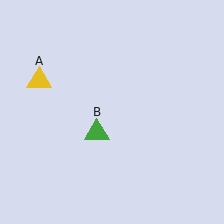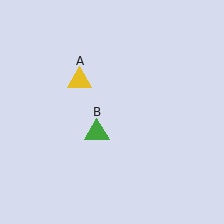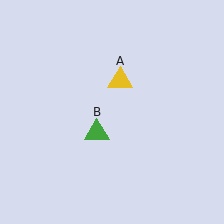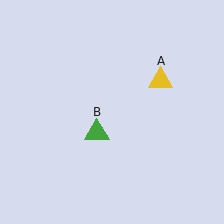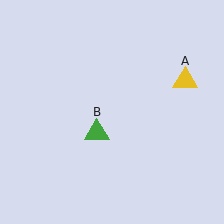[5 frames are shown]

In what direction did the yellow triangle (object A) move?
The yellow triangle (object A) moved right.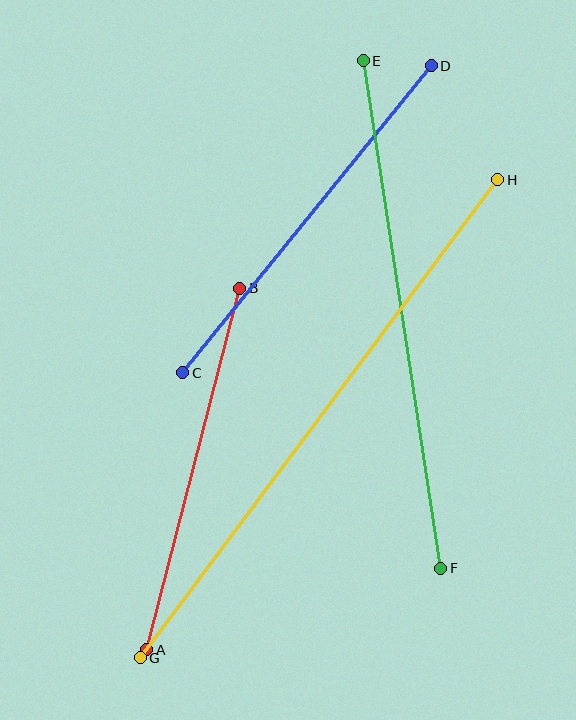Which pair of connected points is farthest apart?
Points G and H are farthest apart.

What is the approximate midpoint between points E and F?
The midpoint is at approximately (402, 314) pixels.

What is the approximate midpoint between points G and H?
The midpoint is at approximately (319, 419) pixels.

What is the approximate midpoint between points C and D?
The midpoint is at approximately (307, 219) pixels.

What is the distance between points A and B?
The distance is approximately 373 pixels.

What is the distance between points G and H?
The distance is approximately 597 pixels.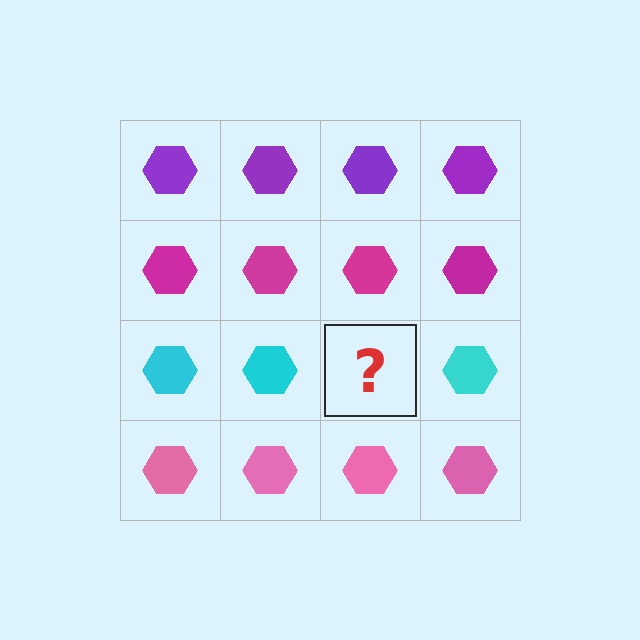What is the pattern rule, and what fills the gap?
The rule is that each row has a consistent color. The gap should be filled with a cyan hexagon.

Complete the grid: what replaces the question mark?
The question mark should be replaced with a cyan hexagon.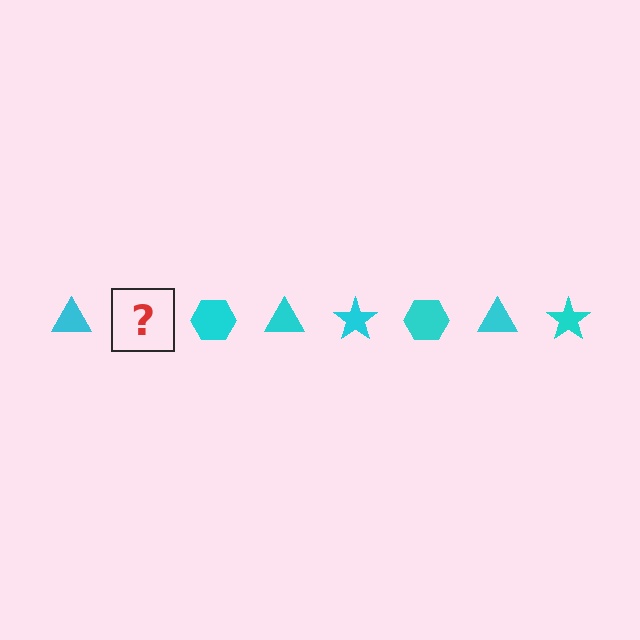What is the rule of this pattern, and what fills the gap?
The rule is that the pattern cycles through triangle, star, hexagon shapes in cyan. The gap should be filled with a cyan star.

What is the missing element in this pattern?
The missing element is a cyan star.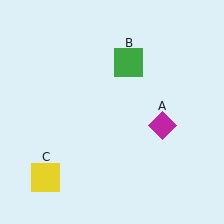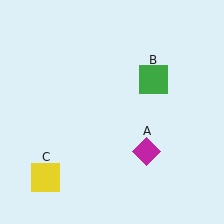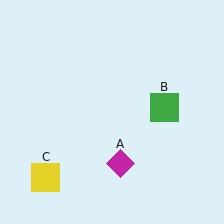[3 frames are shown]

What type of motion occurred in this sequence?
The magenta diamond (object A), green square (object B) rotated clockwise around the center of the scene.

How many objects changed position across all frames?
2 objects changed position: magenta diamond (object A), green square (object B).